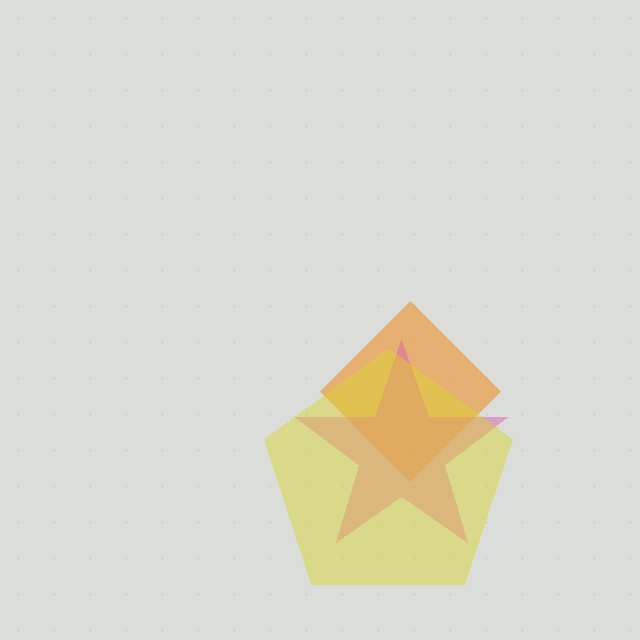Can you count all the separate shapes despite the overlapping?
Yes, there are 3 separate shapes.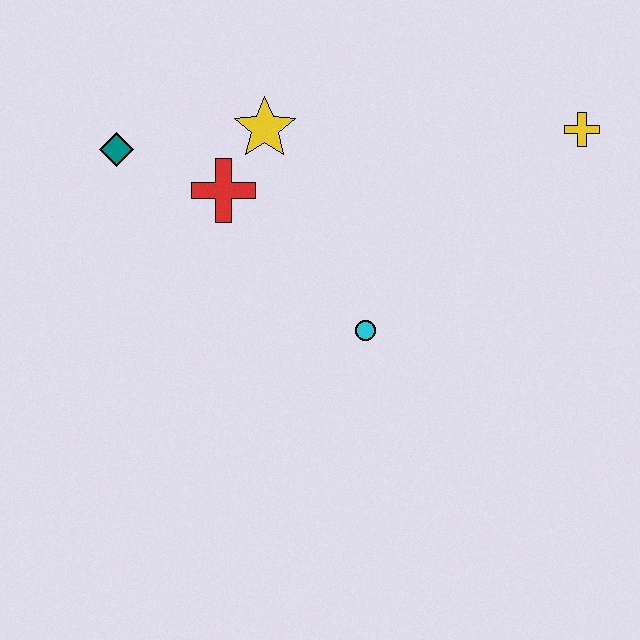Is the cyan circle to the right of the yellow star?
Yes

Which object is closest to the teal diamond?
The red cross is closest to the teal diamond.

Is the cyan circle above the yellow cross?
No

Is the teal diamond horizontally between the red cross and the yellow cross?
No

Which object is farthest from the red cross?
The yellow cross is farthest from the red cross.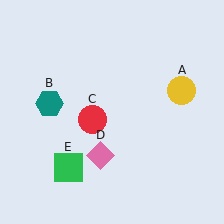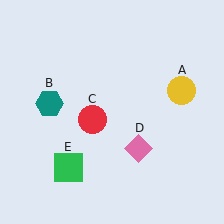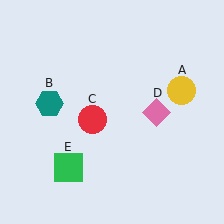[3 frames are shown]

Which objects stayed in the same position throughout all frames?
Yellow circle (object A) and teal hexagon (object B) and red circle (object C) and green square (object E) remained stationary.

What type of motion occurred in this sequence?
The pink diamond (object D) rotated counterclockwise around the center of the scene.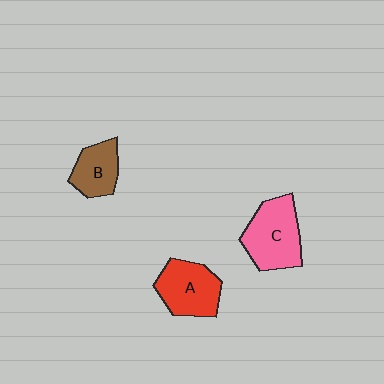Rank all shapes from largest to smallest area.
From largest to smallest: C (pink), A (red), B (brown).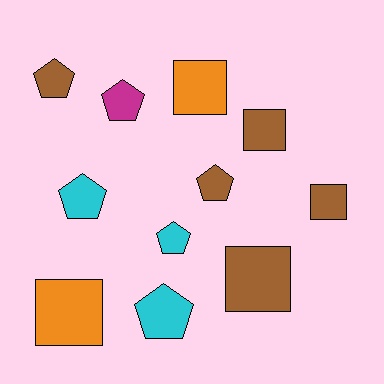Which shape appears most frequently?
Pentagon, with 6 objects.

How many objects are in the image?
There are 11 objects.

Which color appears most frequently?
Brown, with 5 objects.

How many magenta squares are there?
There are no magenta squares.